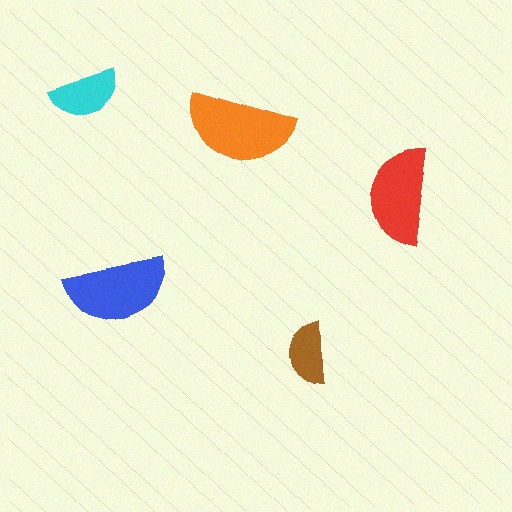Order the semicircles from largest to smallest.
the orange one, the blue one, the red one, the cyan one, the brown one.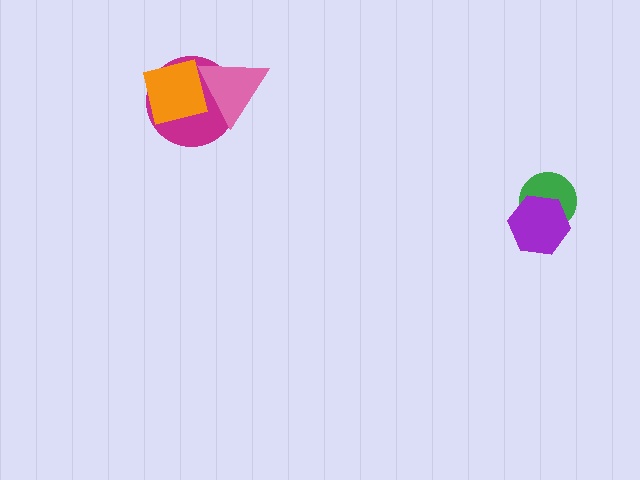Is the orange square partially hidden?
No, no other shape covers it.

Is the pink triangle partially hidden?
Yes, it is partially covered by another shape.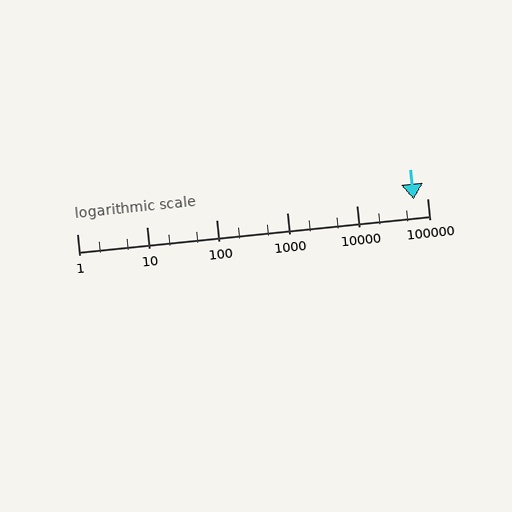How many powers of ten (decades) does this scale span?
The scale spans 5 decades, from 1 to 100000.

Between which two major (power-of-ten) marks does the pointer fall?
The pointer is between 10000 and 100000.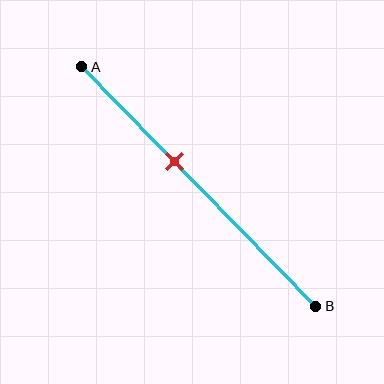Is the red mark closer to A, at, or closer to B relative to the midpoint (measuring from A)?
The red mark is closer to point A than the midpoint of segment AB.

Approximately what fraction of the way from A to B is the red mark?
The red mark is approximately 40% of the way from A to B.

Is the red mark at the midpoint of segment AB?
No, the mark is at about 40% from A, not at the 50% midpoint.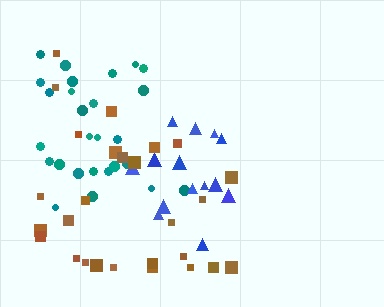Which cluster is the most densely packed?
Blue.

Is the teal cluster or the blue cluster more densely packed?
Blue.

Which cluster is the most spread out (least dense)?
Brown.